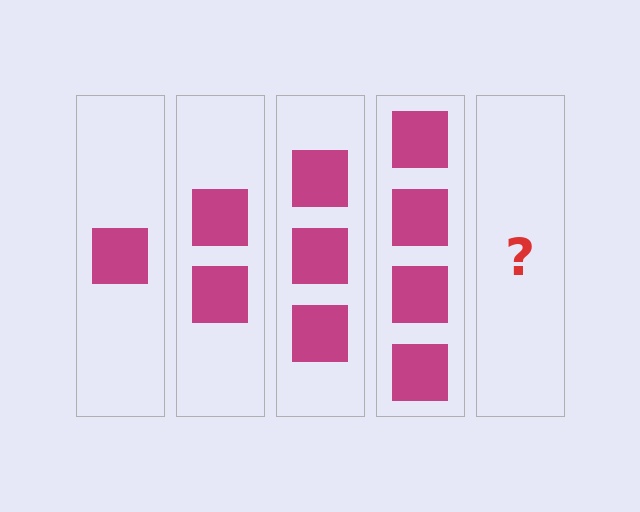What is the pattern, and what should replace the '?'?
The pattern is that each step adds one more square. The '?' should be 5 squares.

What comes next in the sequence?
The next element should be 5 squares.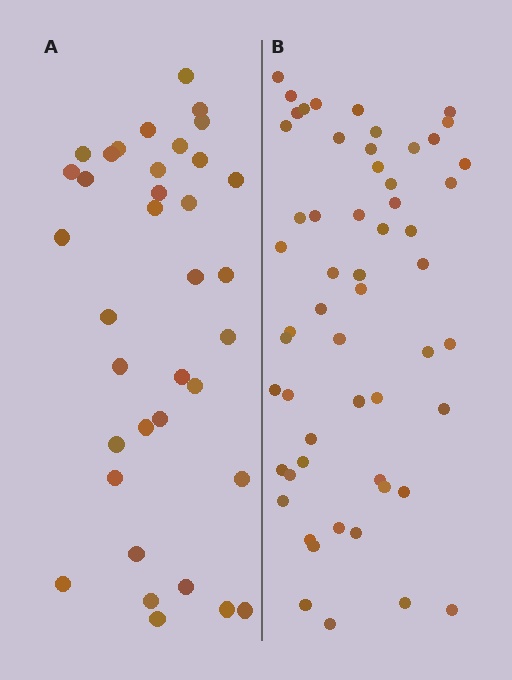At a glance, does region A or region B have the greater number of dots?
Region B (the right region) has more dots.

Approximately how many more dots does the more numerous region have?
Region B has approximately 20 more dots than region A.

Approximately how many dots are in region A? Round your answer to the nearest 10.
About 40 dots. (The exact count is 36, which rounds to 40.)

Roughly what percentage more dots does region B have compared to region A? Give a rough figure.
About 55% more.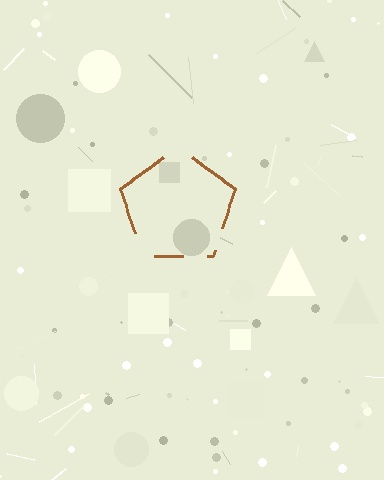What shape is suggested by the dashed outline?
The dashed outline suggests a pentagon.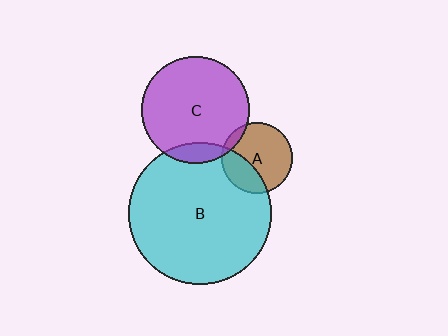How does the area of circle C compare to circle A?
Approximately 2.3 times.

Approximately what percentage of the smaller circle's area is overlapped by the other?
Approximately 10%.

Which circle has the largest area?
Circle B (cyan).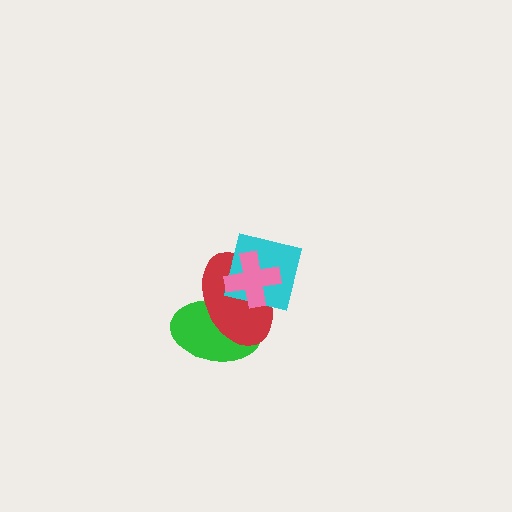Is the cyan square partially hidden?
Yes, it is partially covered by another shape.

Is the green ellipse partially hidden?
Yes, it is partially covered by another shape.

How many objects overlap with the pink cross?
3 objects overlap with the pink cross.